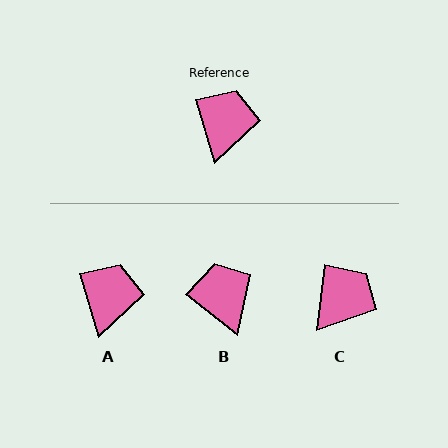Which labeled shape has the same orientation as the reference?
A.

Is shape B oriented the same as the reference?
No, it is off by about 35 degrees.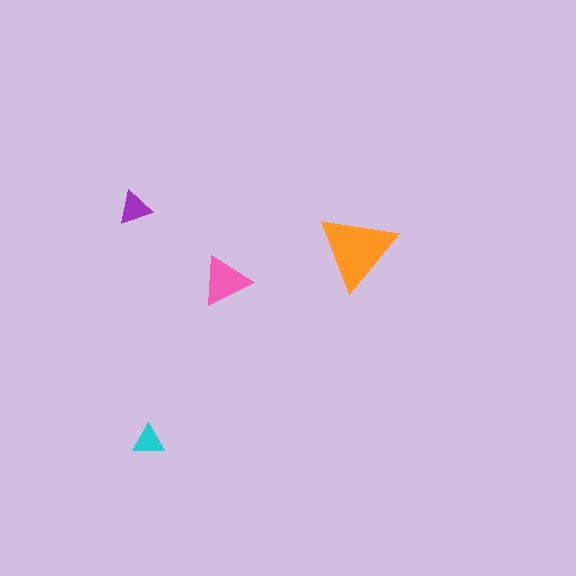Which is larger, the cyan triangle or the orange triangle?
The orange one.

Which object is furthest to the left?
The purple triangle is leftmost.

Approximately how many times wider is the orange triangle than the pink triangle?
About 1.5 times wider.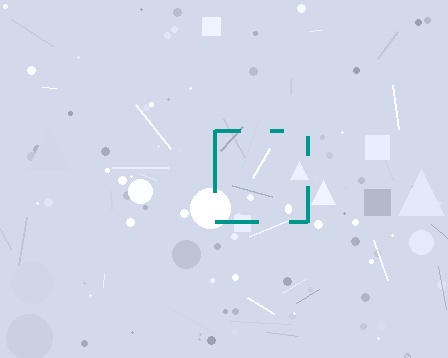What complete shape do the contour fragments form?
The contour fragments form a square.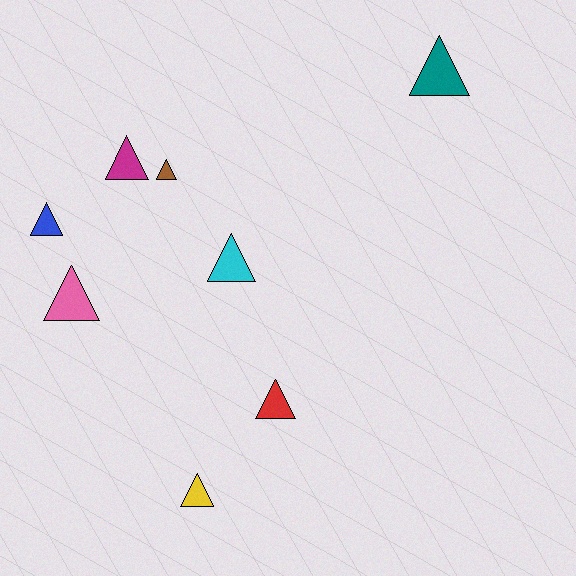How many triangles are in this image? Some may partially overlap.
There are 8 triangles.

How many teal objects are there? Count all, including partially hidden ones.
There is 1 teal object.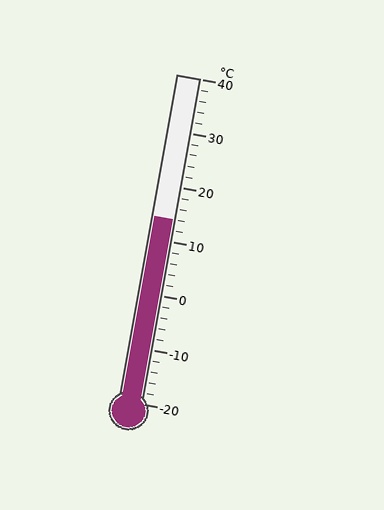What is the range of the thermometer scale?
The thermometer scale ranges from -20°C to 40°C.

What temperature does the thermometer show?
The thermometer shows approximately 14°C.